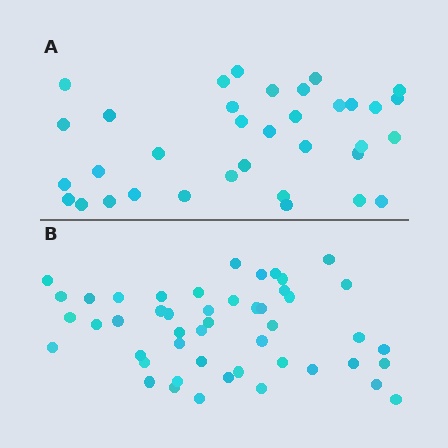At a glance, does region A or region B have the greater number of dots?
Region B (the bottom region) has more dots.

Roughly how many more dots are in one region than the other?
Region B has approximately 15 more dots than region A.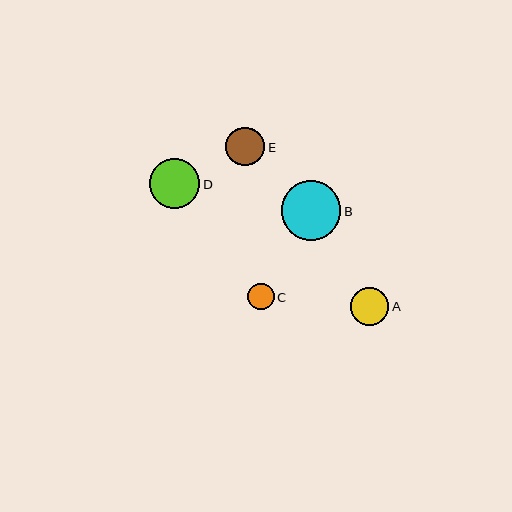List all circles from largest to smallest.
From largest to smallest: B, D, E, A, C.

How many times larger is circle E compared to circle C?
Circle E is approximately 1.4 times the size of circle C.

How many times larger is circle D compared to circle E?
Circle D is approximately 1.3 times the size of circle E.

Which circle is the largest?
Circle B is the largest with a size of approximately 60 pixels.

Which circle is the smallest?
Circle C is the smallest with a size of approximately 27 pixels.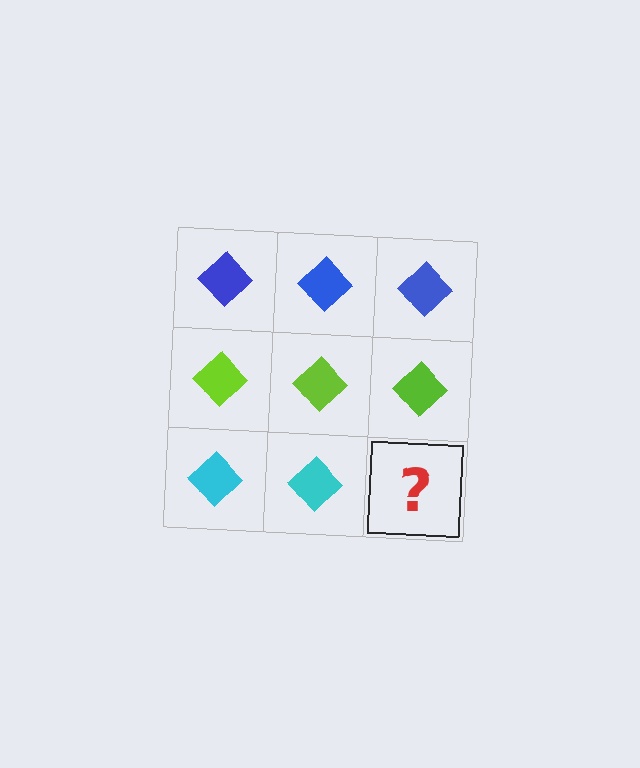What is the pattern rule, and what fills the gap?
The rule is that each row has a consistent color. The gap should be filled with a cyan diamond.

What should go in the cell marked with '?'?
The missing cell should contain a cyan diamond.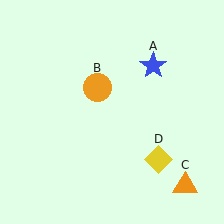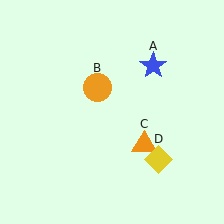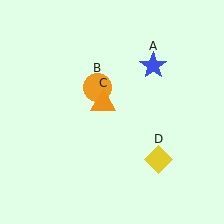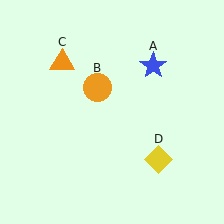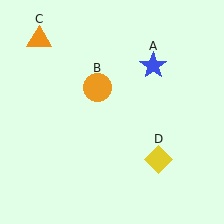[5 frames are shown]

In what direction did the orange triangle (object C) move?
The orange triangle (object C) moved up and to the left.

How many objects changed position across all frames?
1 object changed position: orange triangle (object C).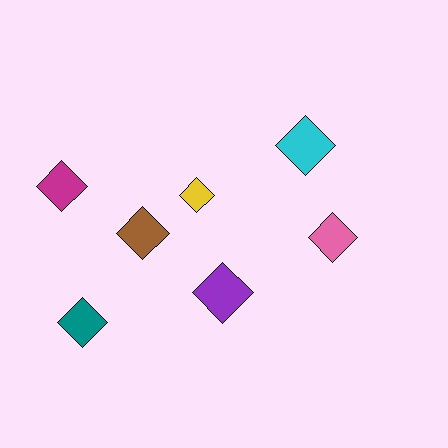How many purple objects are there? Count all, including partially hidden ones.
There is 1 purple object.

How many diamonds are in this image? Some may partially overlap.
There are 7 diamonds.